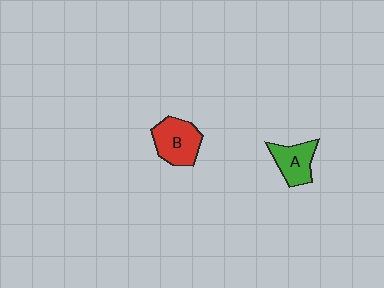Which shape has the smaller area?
Shape A (green).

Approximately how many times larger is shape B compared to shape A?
Approximately 1.3 times.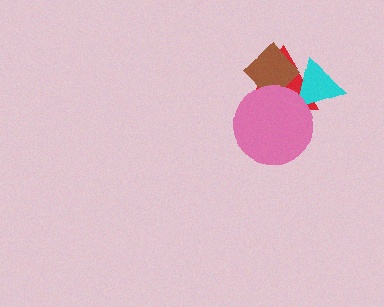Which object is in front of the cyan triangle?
The pink circle is in front of the cyan triangle.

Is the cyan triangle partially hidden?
Yes, it is partially covered by another shape.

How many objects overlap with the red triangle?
3 objects overlap with the red triangle.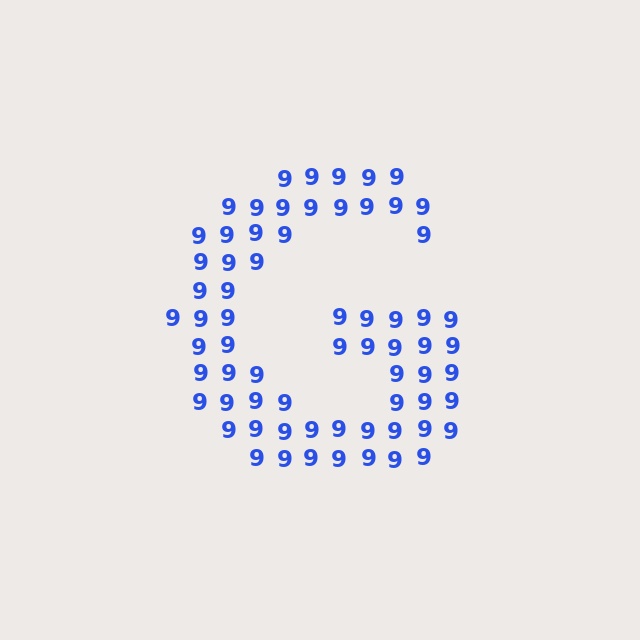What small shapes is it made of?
It is made of small digit 9's.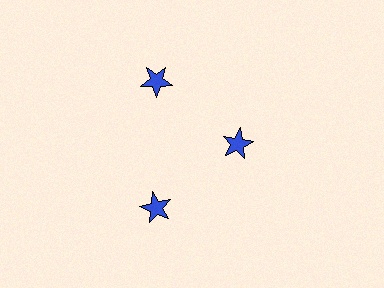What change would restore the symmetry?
The symmetry would be restored by moving it outward, back onto the ring so that all 3 stars sit at equal angles and equal distance from the center.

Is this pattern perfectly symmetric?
No. The 3 blue stars are arranged in a ring, but one element near the 3 o'clock position is pulled inward toward the center, breaking the 3-fold rotational symmetry.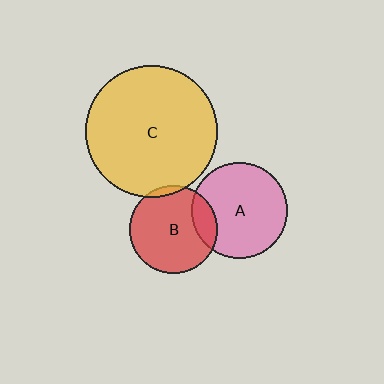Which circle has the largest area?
Circle C (yellow).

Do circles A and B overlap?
Yes.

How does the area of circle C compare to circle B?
Approximately 2.2 times.